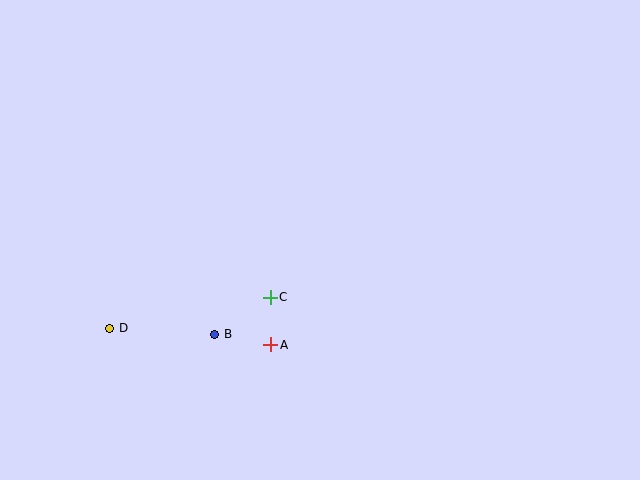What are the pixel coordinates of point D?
Point D is at (110, 328).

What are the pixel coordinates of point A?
Point A is at (271, 345).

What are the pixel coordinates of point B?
Point B is at (215, 334).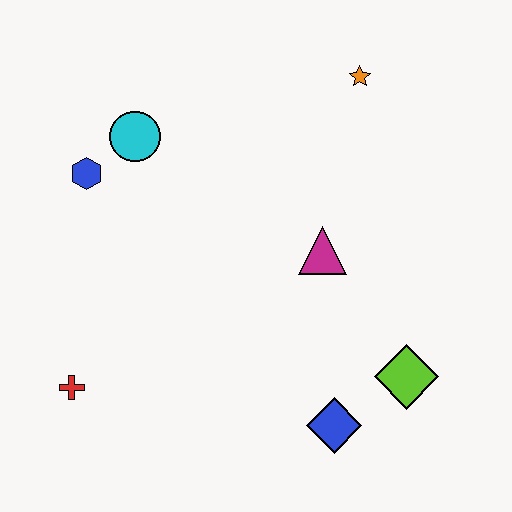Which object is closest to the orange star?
The magenta triangle is closest to the orange star.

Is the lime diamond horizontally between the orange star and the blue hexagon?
No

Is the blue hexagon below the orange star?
Yes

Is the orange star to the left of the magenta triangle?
No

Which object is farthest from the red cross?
The orange star is farthest from the red cross.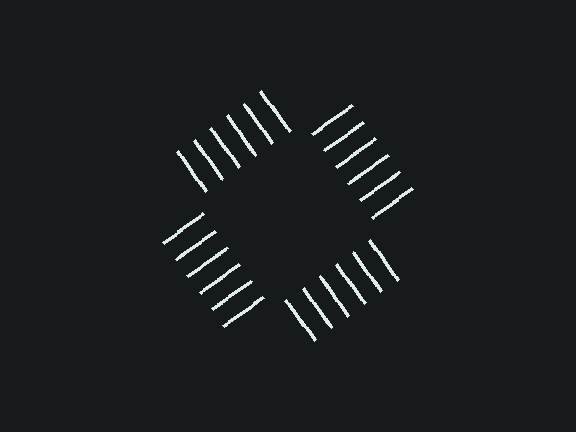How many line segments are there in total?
24 — 6 along each of the 4 edges.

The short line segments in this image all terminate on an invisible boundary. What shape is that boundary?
An illusory square — the line segments terminate on its edges but no continuous stroke is drawn.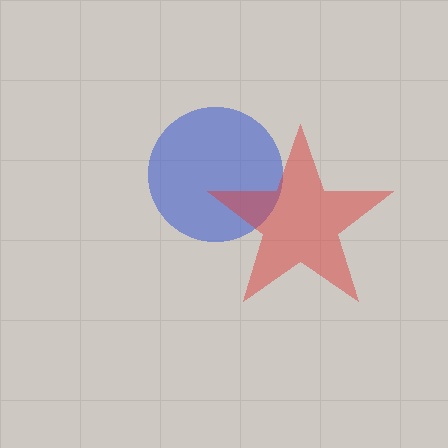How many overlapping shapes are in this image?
There are 2 overlapping shapes in the image.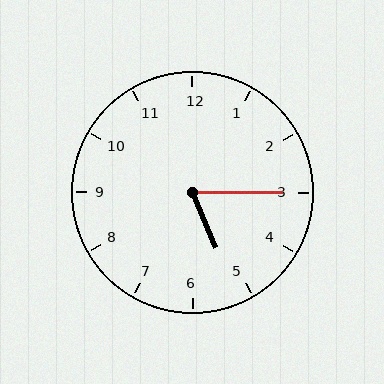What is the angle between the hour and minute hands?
Approximately 68 degrees.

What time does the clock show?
5:15.